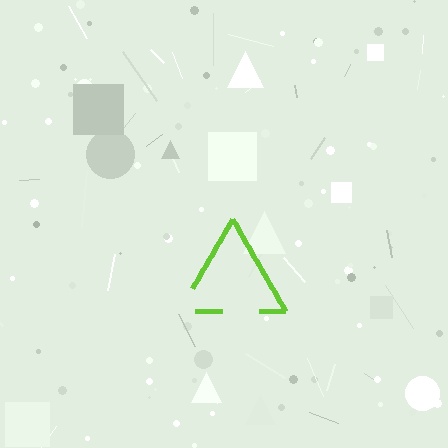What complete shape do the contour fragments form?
The contour fragments form a triangle.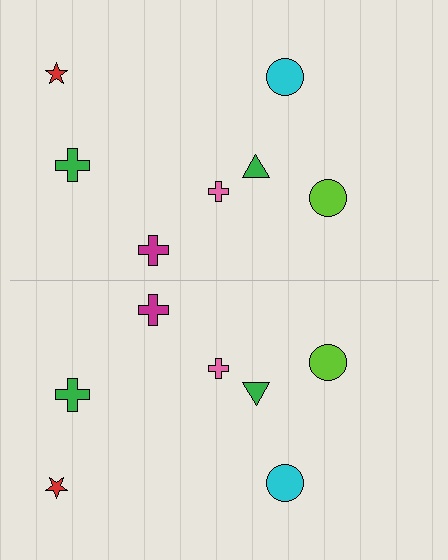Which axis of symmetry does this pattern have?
The pattern has a horizontal axis of symmetry running through the center of the image.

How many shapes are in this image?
There are 14 shapes in this image.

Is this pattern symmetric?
Yes, this pattern has bilateral (reflection) symmetry.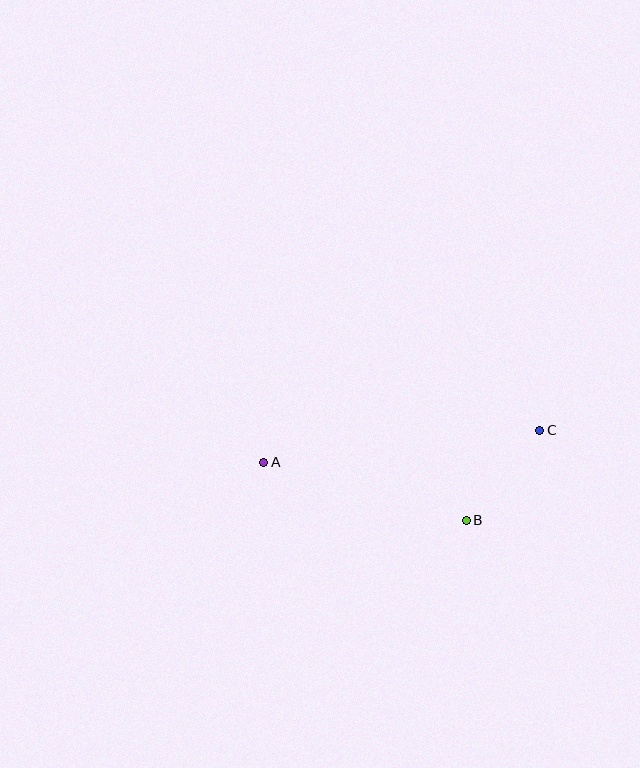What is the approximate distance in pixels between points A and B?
The distance between A and B is approximately 211 pixels.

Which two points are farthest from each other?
Points A and C are farthest from each other.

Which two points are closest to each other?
Points B and C are closest to each other.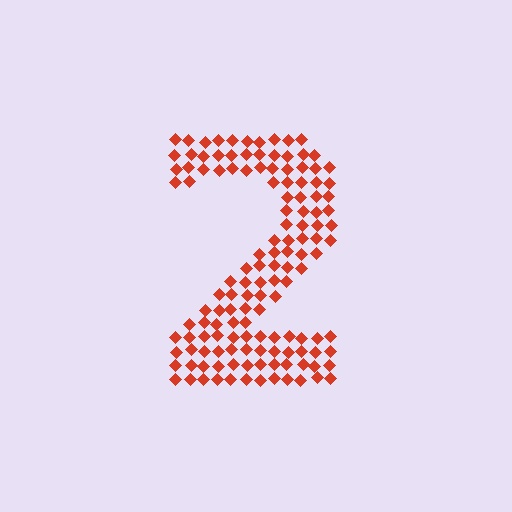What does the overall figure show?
The overall figure shows the digit 2.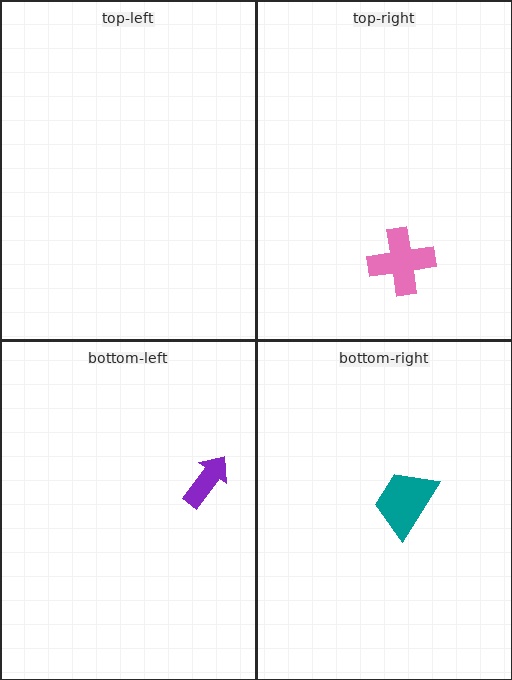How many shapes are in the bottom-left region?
1.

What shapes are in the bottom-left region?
The purple arrow.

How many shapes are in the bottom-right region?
1.